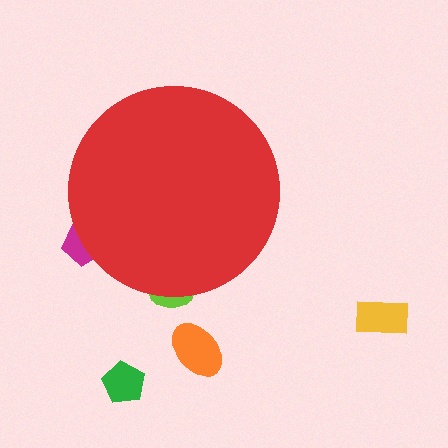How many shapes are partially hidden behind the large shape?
2 shapes are partially hidden.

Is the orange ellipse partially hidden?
No, the orange ellipse is fully visible.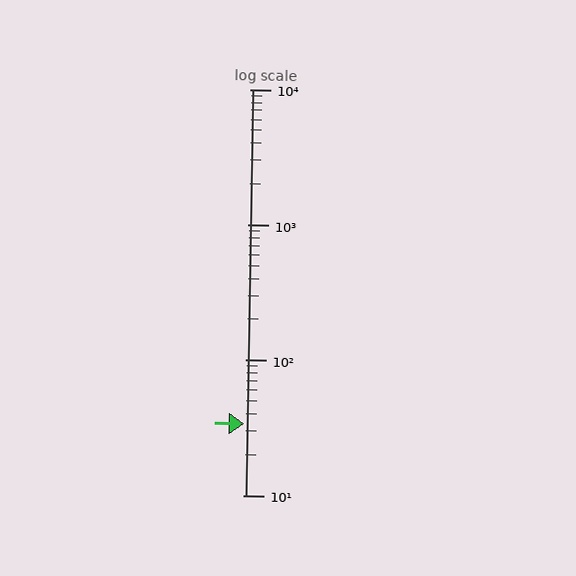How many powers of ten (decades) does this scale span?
The scale spans 3 decades, from 10 to 10000.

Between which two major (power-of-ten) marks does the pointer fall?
The pointer is between 10 and 100.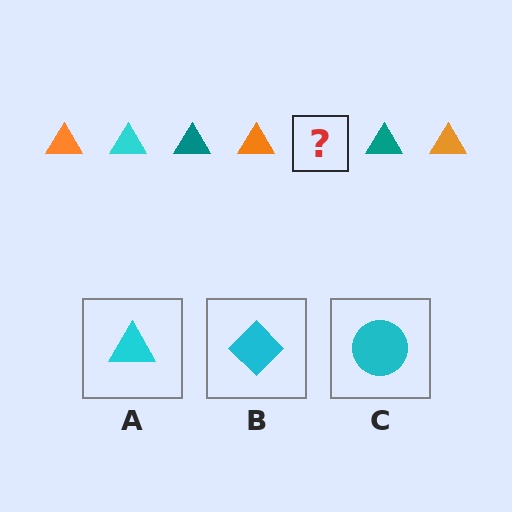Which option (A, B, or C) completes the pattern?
A.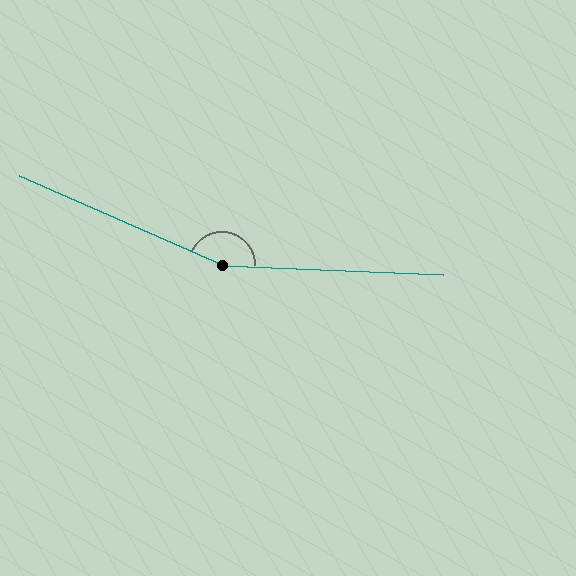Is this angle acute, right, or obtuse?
It is obtuse.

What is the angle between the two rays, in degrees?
Approximately 159 degrees.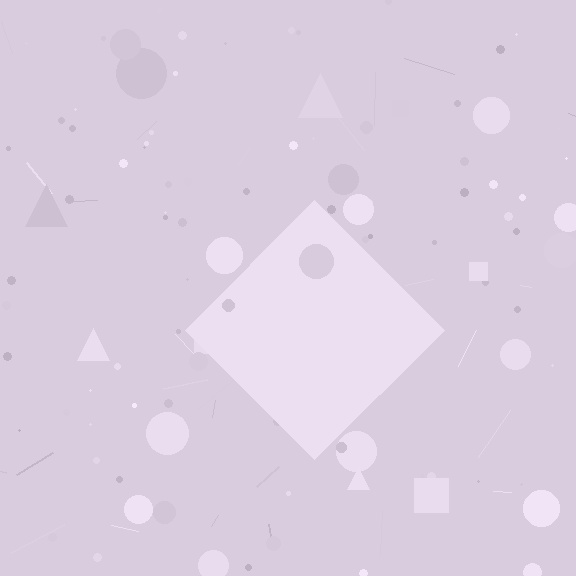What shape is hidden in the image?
A diamond is hidden in the image.